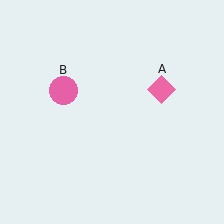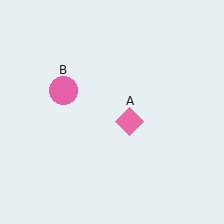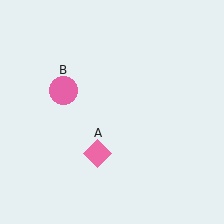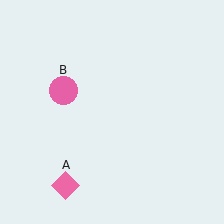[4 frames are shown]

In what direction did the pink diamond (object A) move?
The pink diamond (object A) moved down and to the left.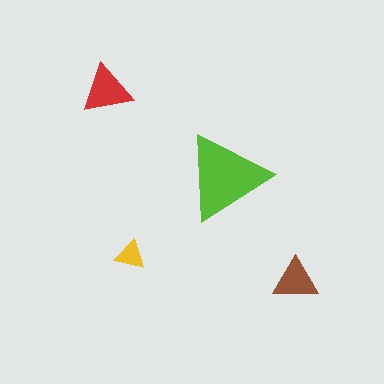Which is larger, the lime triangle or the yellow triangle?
The lime one.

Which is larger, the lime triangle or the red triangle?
The lime one.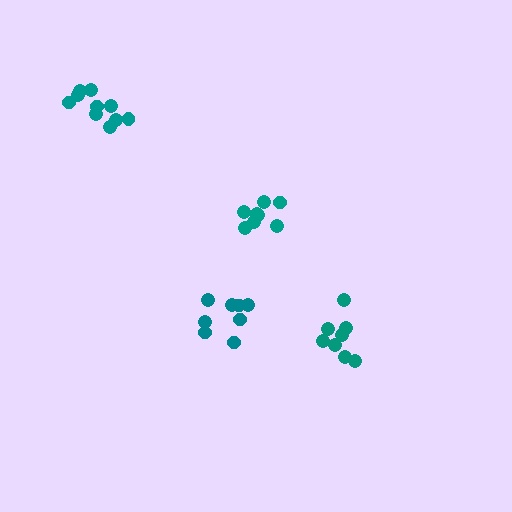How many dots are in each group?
Group 1: 10 dots, Group 2: 8 dots, Group 3: 8 dots, Group 4: 8 dots (34 total).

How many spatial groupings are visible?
There are 4 spatial groupings.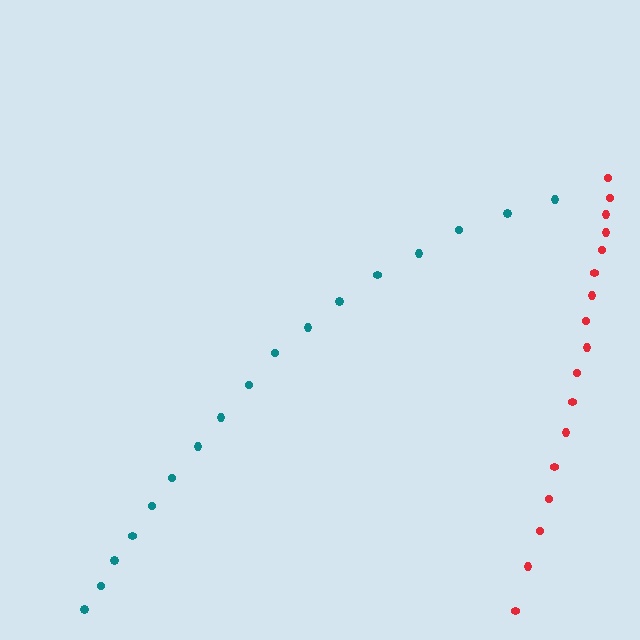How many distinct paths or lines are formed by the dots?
There are 2 distinct paths.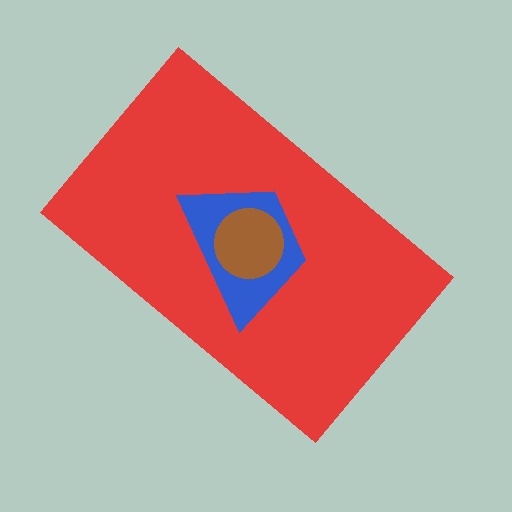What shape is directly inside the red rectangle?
The blue trapezoid.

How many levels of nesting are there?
3.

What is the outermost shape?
The red rectangle.